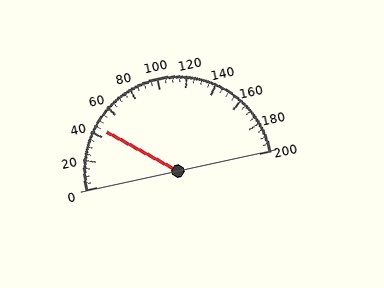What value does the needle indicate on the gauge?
The needle indicates approximately 45.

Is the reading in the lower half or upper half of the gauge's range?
The reading is in the lower half of the range (0 to 200).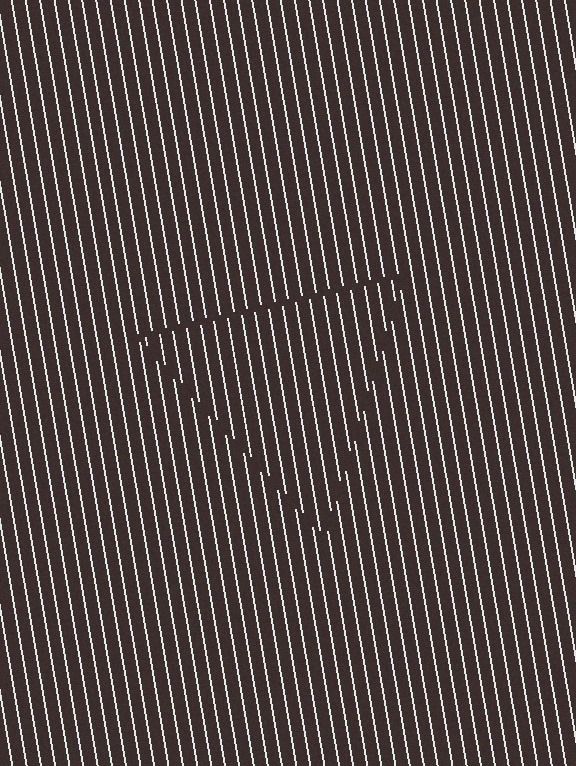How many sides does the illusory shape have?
3 sides — the line-ends trace a triangle.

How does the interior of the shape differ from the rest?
The interior of the shape contains the same grating, shifted by half a period — the contour is defined by the phase discontinuity where line-ends from the inner and outer gratings abut.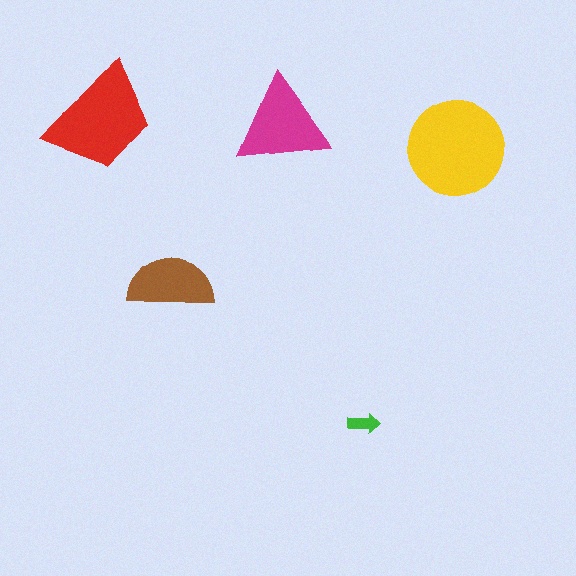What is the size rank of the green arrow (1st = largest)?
5th.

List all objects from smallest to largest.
The green arrow, the brown semicircle, the magenta triangle, the red trapezoid, the yellow circle.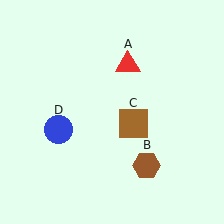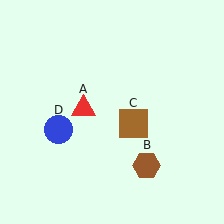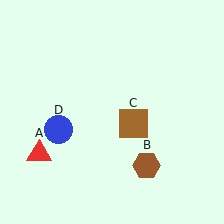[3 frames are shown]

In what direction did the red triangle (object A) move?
The red triangle (object A) moved down and to the left.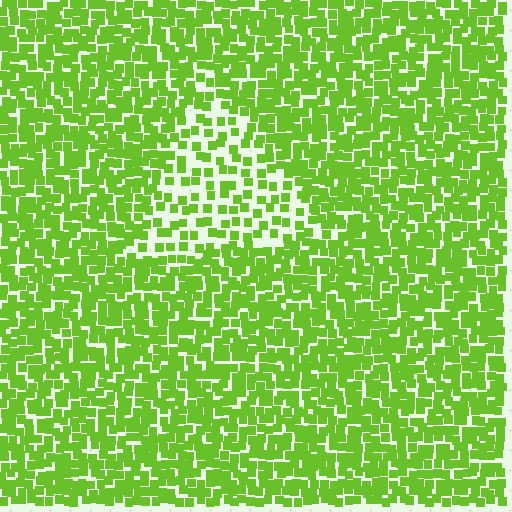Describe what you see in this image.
The image contains small lime elements arranged at two different densities. A triangle-shaped region is visible where the elements are less densely packed than the surrounding area.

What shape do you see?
I see a triangle.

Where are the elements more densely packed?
The elements are more densely packed outside the triangle boundary.